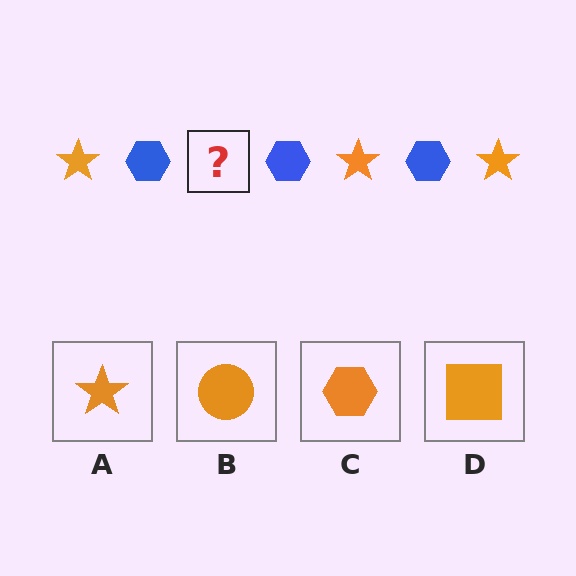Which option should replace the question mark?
Option A.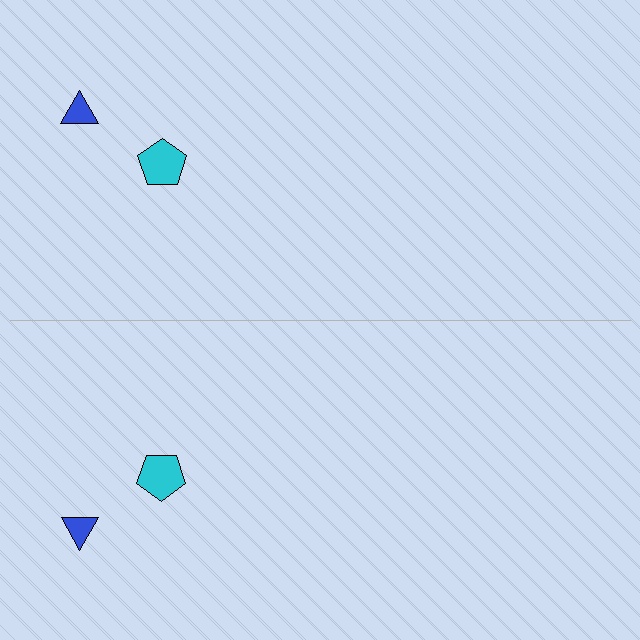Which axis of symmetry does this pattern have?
The pattern has a horizontal axis of symmetry running through the center of the image.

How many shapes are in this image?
There are 4 shapes in this image.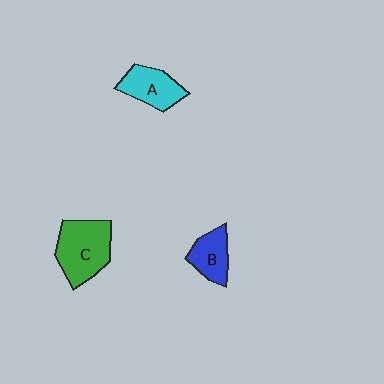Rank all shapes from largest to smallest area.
From largest to smallest: C (green), A (cyan), B (blue).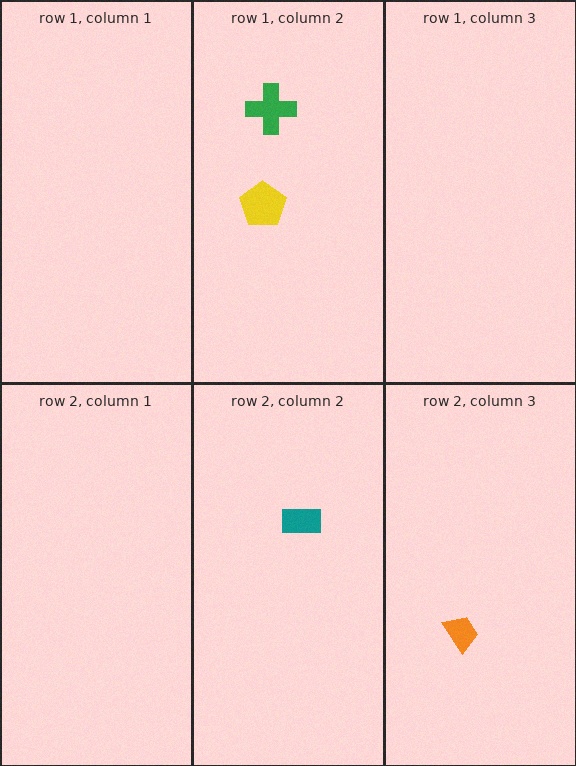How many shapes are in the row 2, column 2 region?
1.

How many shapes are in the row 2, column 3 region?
1.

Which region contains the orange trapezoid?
The row 2, column 3 region.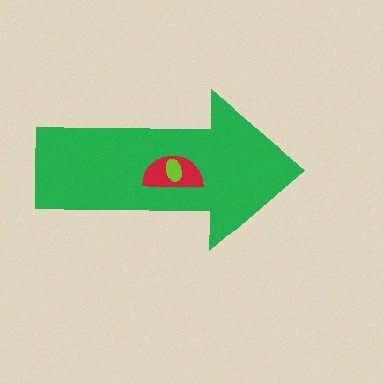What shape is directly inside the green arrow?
The red semicircle.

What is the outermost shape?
The green arrow.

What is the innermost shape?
The lime ellipse.